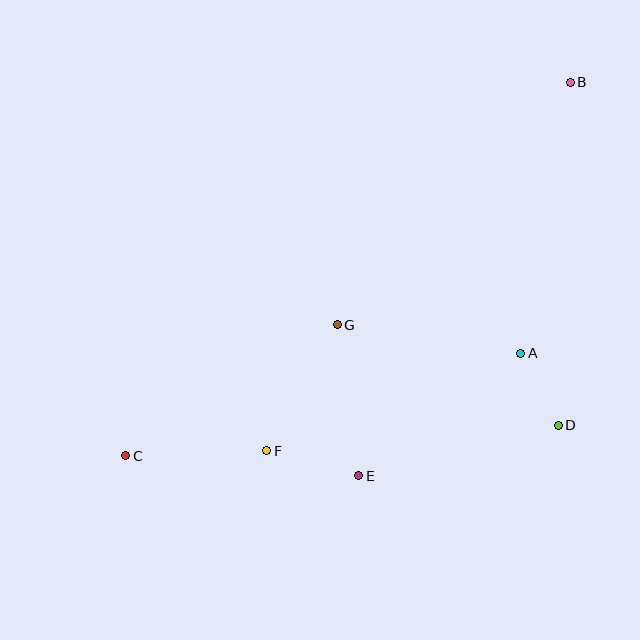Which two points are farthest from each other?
Points B and C are farthest from each other.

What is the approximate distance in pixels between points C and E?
The distance between C and E is approximately 234 pixels.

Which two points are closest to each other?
Points A and D are closest to each other.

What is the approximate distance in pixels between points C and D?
The distance between C and D is approximately 434 pixels.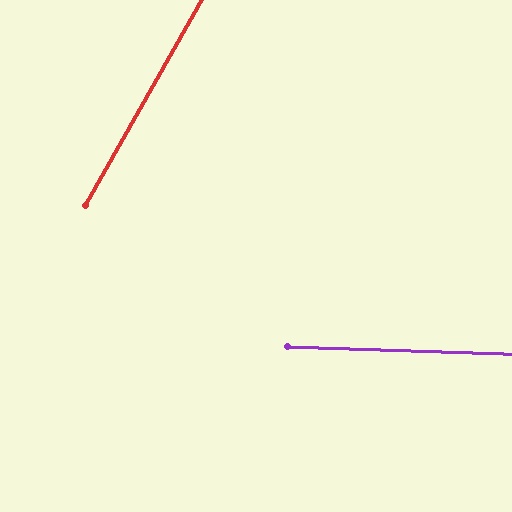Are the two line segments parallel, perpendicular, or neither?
Neither parallel nor perpendicular — they differ by about 62°.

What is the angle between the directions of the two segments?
Approximately 62 degrees.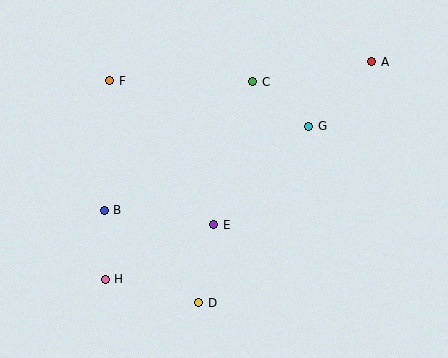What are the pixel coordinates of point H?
Point H is at (105, 279).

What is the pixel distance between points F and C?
The distance between F and C is 143 pixels.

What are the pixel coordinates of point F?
Point F is at (110, 81).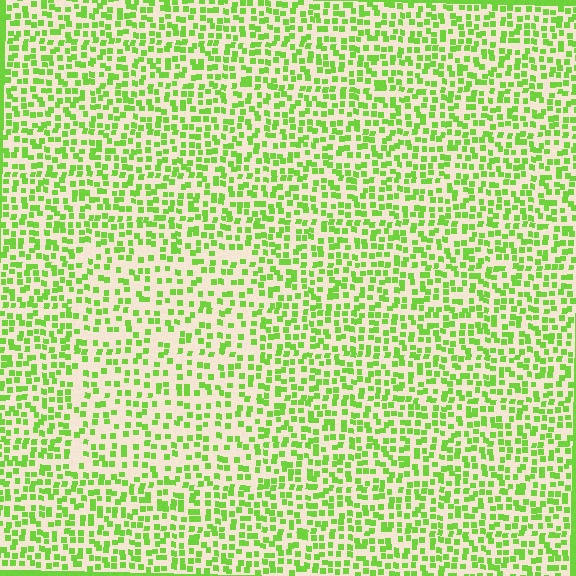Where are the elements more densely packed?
The elements are more densely packed outside the rectangle boundary.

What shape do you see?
I see a rectangle.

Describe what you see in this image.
The image contains small lime elements arranged at two different densities. A rectangle-shaped region is visible where the elements are less densely packed than the surrounding area.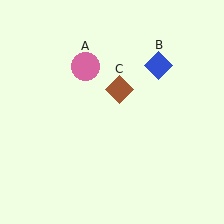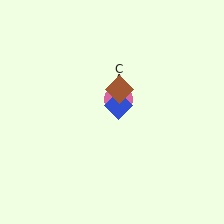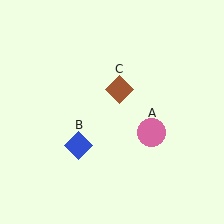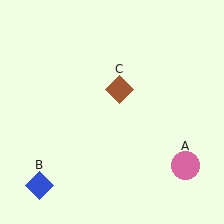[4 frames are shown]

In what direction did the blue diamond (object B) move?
The blue diamond (object B) moved down and to the left.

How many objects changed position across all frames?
2 objects changed position: pink circle (object A), blue diamond (object B).